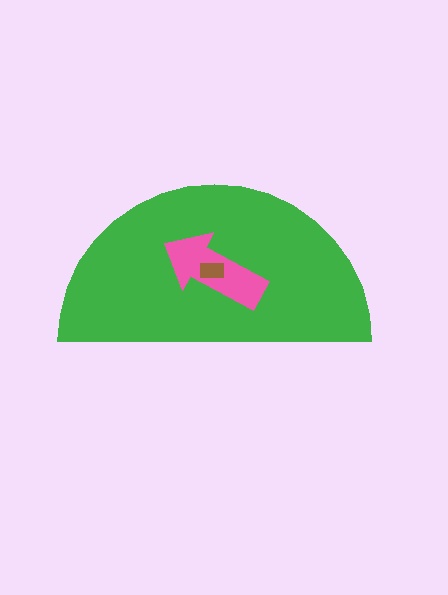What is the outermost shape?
The green semicircle.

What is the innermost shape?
The brown rectangle.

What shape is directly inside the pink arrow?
The brown rectangle.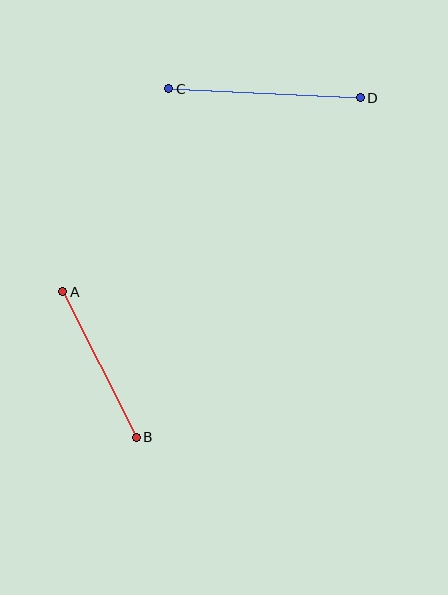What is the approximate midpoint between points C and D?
The midpoint is at approximately (265, 93) pixels.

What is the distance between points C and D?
The distance is approximately 191 pixels.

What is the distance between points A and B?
The distance is approximately 163 pixels.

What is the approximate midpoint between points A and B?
The midpoint is at approximately (99, 364) pixels.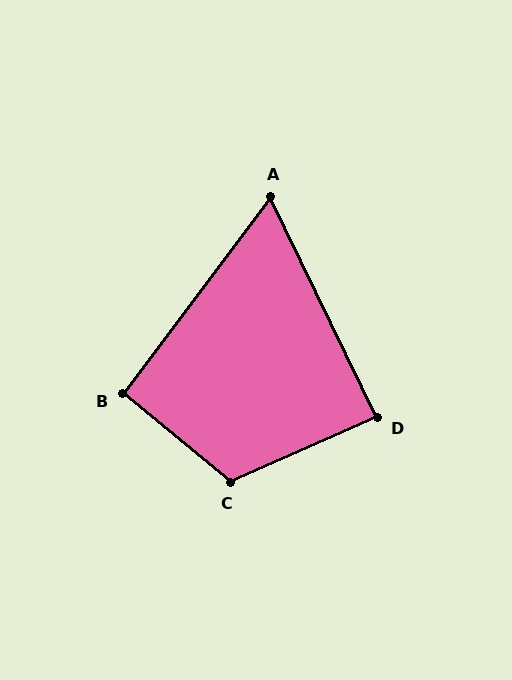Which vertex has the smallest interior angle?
A, at approximately 63 degrees.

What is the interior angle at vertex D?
Approximately 88 degrees (approximately right).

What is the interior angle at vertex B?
Approximately 92 degrees (approximately right).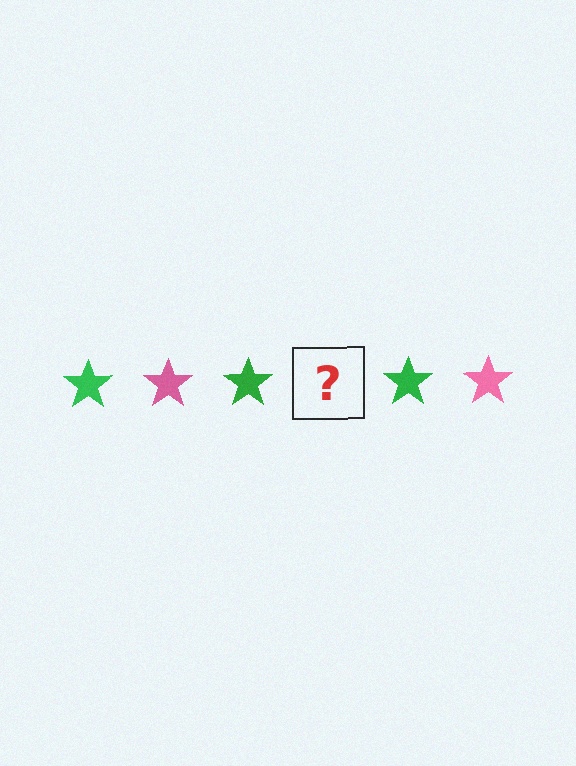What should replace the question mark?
The question mark should be replaced with a pink star.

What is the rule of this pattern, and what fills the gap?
The rule is that the pattern cycles through green, pink stars. The gap should be filled with a pink star.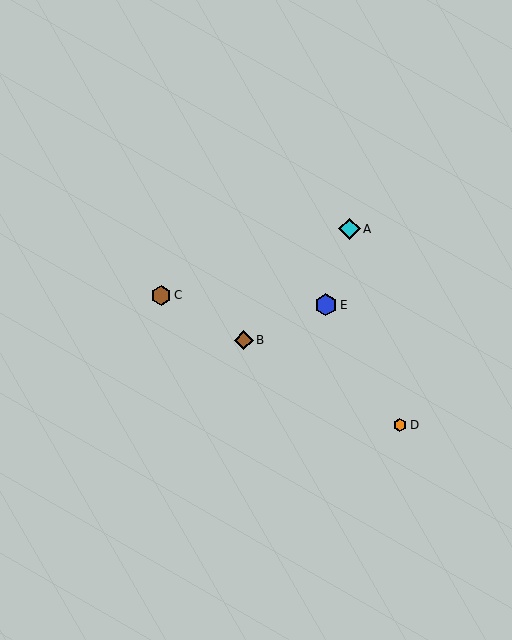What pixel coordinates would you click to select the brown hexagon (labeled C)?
Click at (161, 296) to select the brown hexagon C.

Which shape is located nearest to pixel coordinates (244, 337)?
The brown diamond (labeled B) at (244, 340) is nearest to that location.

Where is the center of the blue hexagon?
The center of the blue hexagon is at (326, 305).